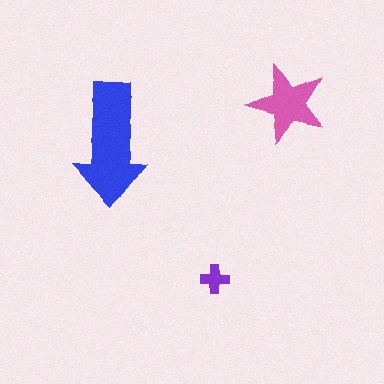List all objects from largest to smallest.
The blue arrow, the pink star, the purple cross.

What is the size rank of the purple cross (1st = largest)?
3rd.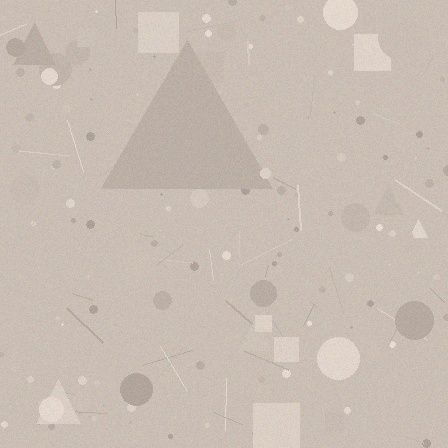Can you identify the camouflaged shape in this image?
The camouflaged shape is a triangle.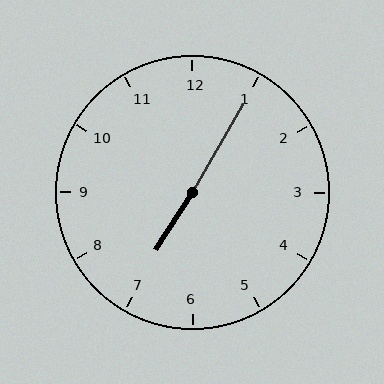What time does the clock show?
7:05.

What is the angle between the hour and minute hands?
Approximately 178 degrees.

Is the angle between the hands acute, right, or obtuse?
It is obtuse.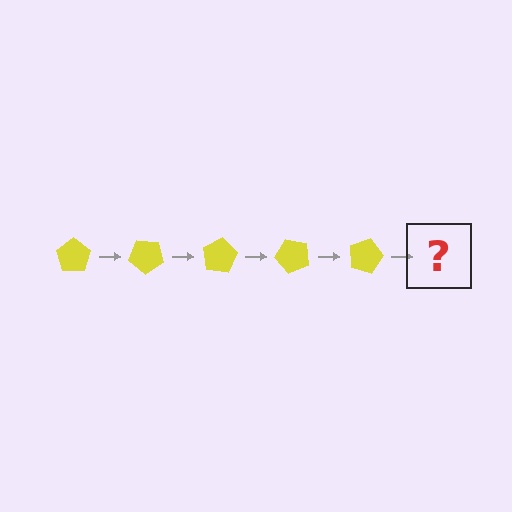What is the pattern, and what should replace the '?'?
The pattern is that the pentagon rotates 40 degrees each step. The '?' should be a yellow pentagon rotated 200 degrees.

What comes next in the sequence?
The next element should be a yellow pentagon rotated 200 degrees.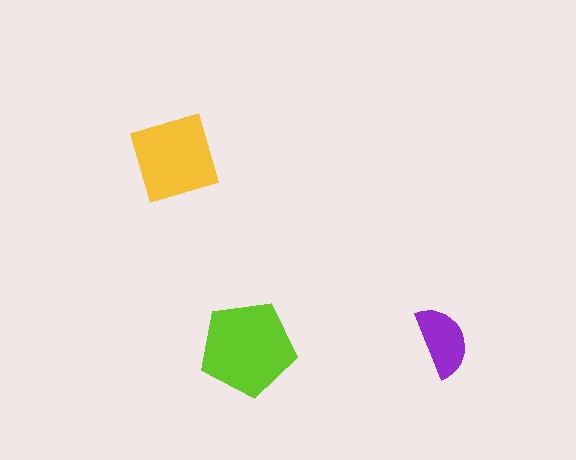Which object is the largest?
The lime pentagon.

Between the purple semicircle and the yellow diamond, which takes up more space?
The yellow diamond.